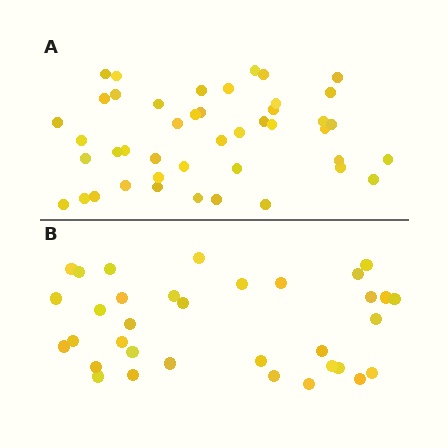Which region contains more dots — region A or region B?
Region A (the top region) has more dots.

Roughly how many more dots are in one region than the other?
Region A has roughly 10 or so more dots than region B.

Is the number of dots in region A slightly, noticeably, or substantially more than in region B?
Region A has noticeably more, but not dramatically so. The ratio is roughly 1.3 to 1.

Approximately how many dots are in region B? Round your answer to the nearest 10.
About 30 dots. (The exact count is 34, which rounds to 30.)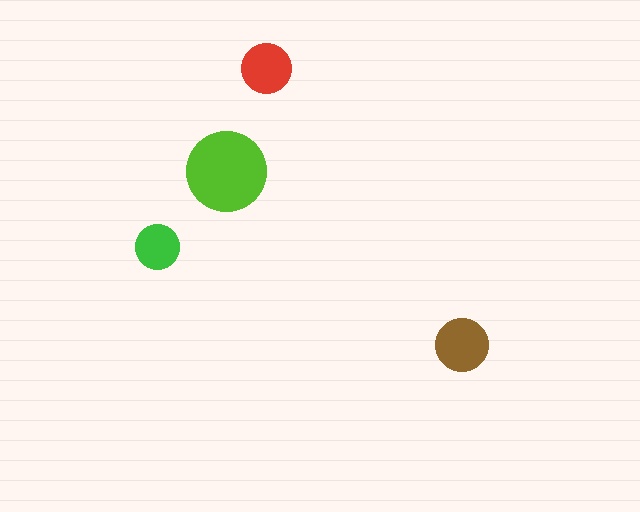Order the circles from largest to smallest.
the lime one, the brown one, the red one, the green one.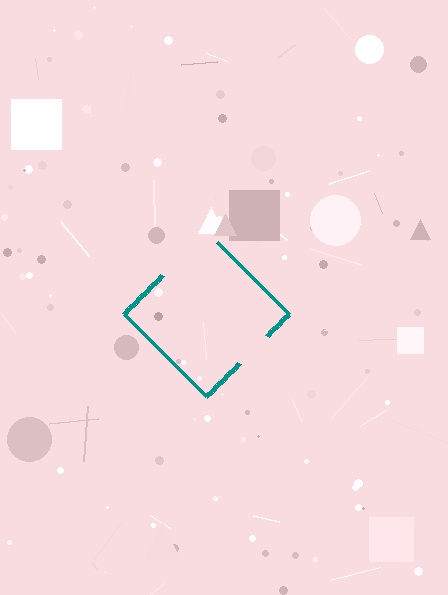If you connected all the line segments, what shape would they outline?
They would outline a diamond.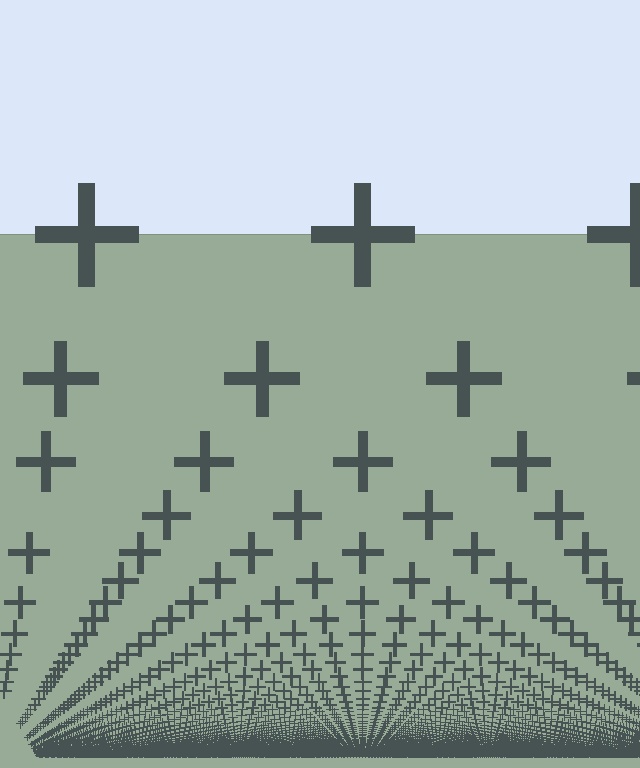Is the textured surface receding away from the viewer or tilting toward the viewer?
The surface appears to tilt toward the viewer. Texture elements get larger and sparser toward the top.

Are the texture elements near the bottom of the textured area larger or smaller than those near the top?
Smaller. The gradient is inverted — elements near the bottom are smaller and denser.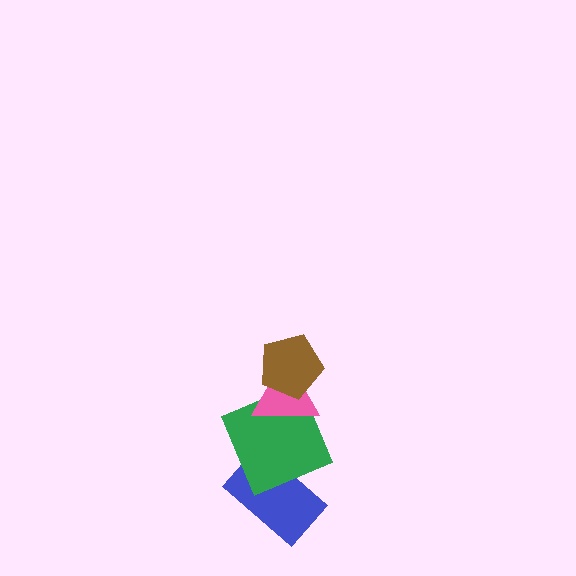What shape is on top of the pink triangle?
The brown pentagon is on top of the pink triangle.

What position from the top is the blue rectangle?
The blue rectangle is 4th from the top.